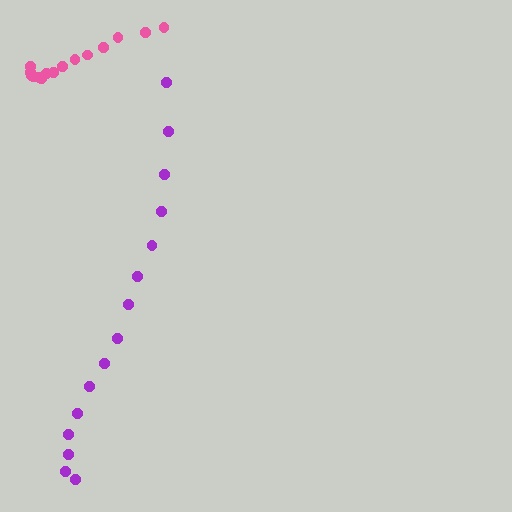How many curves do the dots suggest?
There are 2 distinct paths.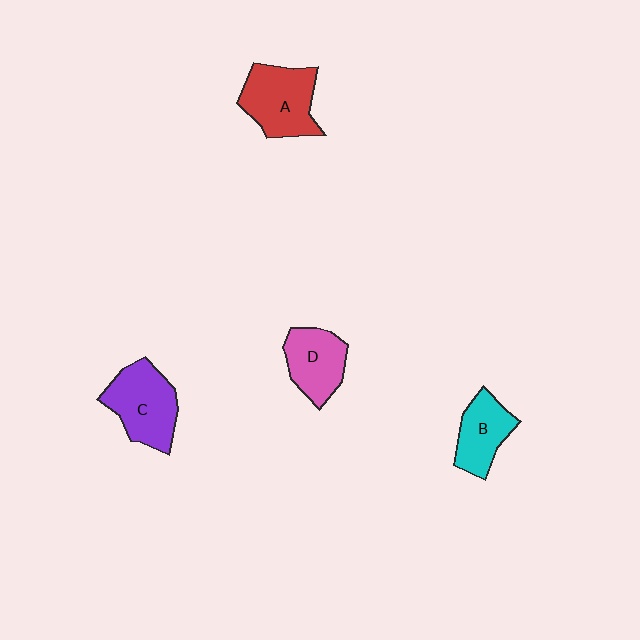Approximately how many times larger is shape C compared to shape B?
Approximately 1.4 times.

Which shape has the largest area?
Shape C (purple).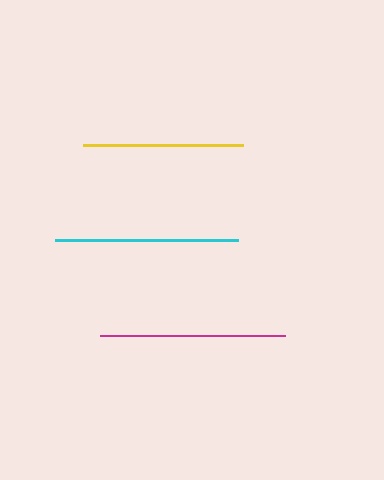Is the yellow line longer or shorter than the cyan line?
The cyan line is longer than the yellow line.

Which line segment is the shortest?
The yellow line is the shortest at approximately 161 pixels.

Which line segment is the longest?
The magenta line is the longest at approximately 185 pixels.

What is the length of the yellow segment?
The yellow segment is approximately 161 pixels long.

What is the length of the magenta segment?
The magenta segment is approximately 185 pixels long.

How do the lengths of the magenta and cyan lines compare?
The magenta and cyan lines are approximately the same length.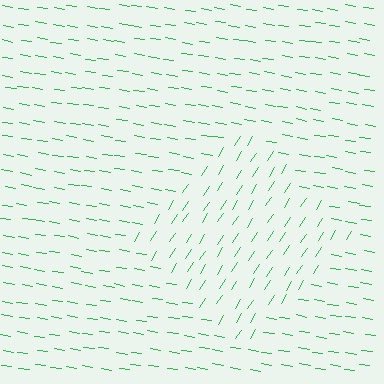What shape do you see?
I see a diamond.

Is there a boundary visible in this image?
Yes, there is a texture boundary formed by a change in line orientation.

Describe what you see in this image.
The image is filled with small green line segments. A diamond region in the image has lines oriented differently from the surrounding lines, creating a visible texture boundary.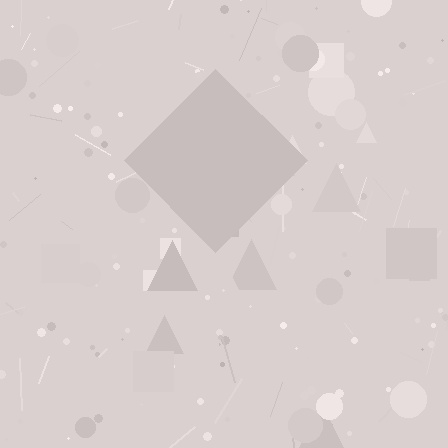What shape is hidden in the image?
A diamond is hidden in the image.